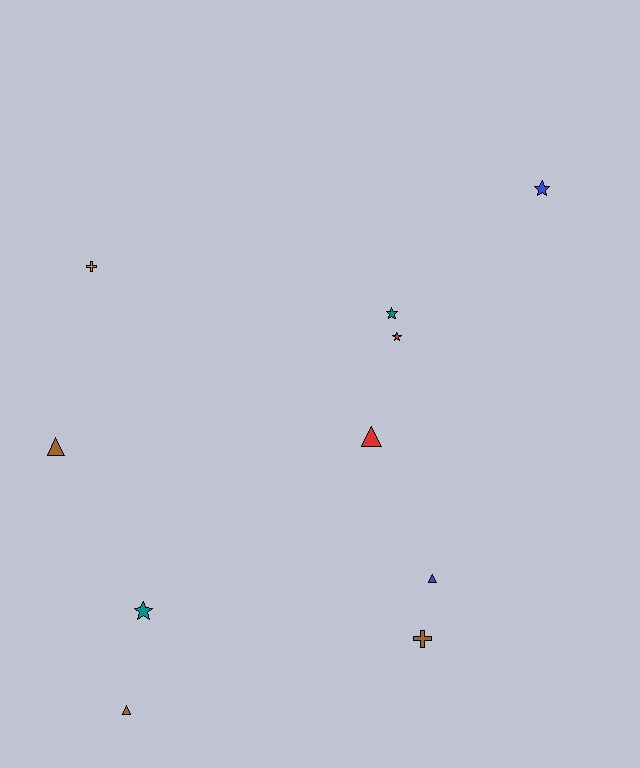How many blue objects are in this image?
There are 2 blue objects.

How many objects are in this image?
There are 10 objects.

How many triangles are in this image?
There are 4 triangles.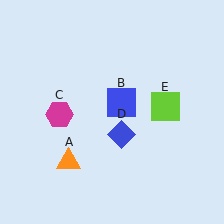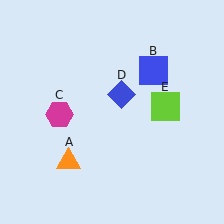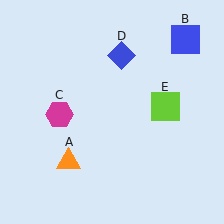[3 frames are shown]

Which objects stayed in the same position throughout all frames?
Orange triangle (object A) and magenta hexagon (object C) and lime square (object E) remained stationary.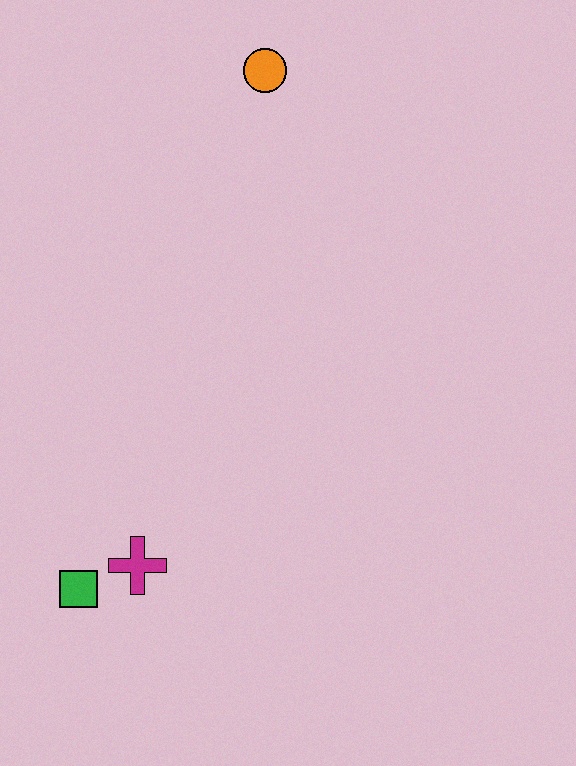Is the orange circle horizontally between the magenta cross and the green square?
No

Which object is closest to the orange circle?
The magenta cross is closest to the orange circle.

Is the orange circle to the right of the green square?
Yes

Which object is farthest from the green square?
The orange circle is farthest from the green square.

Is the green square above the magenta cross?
No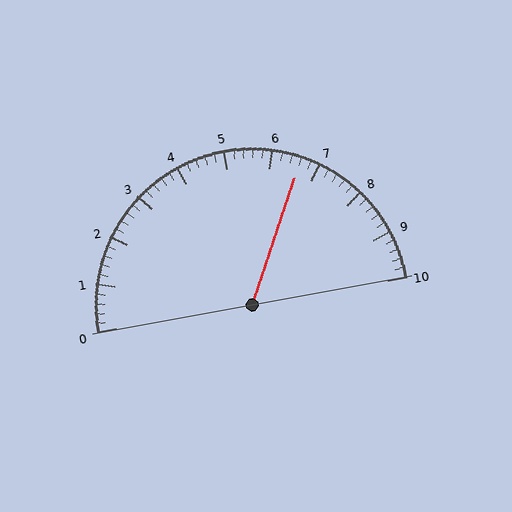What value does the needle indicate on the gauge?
The needle indicates approximately 6.6.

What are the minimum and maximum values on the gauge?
The gauge ranges from 0 to 10.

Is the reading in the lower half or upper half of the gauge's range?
The reading is in the upper half of the range (0 to 10).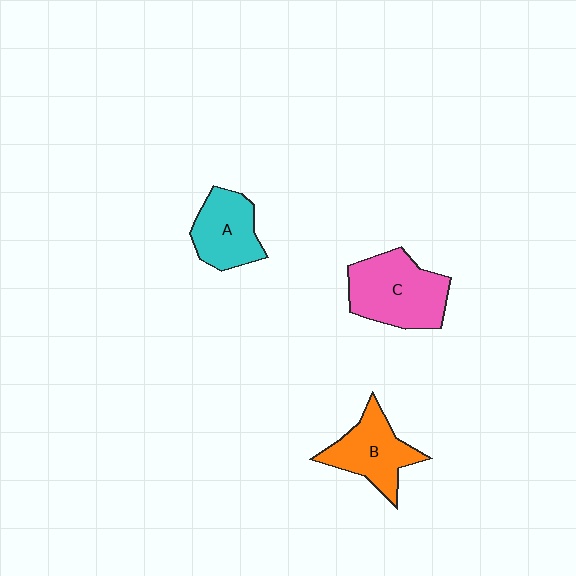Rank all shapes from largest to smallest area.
From largest to smallest: C (pink), B (orange), A (cyan).